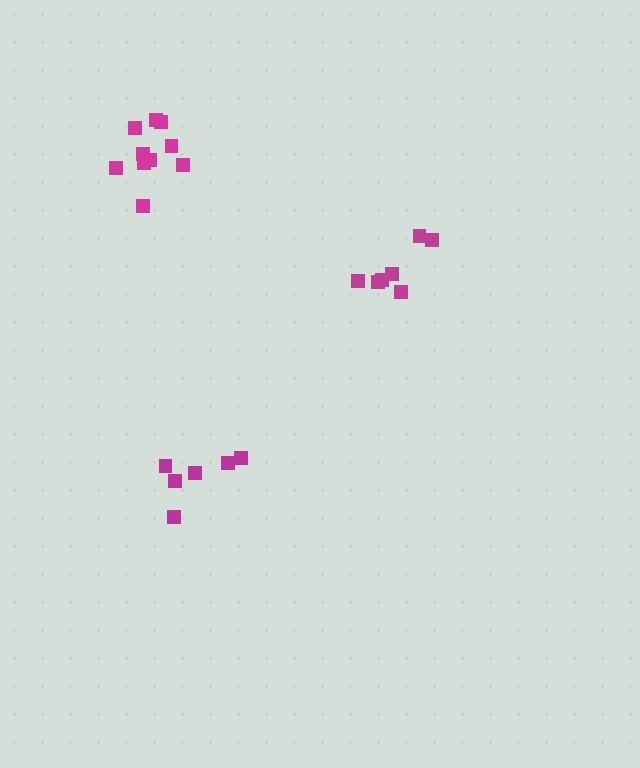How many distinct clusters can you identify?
There are 3 distinct clusters.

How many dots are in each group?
Group 1: 7 dots, Group 2: 6 dots, Group 3: 10 dots (23 total).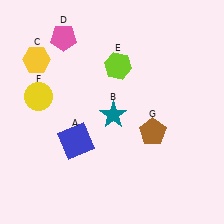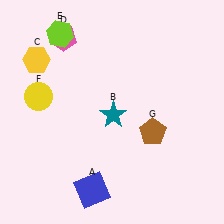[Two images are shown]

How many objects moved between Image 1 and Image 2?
2 objects moved between the two images.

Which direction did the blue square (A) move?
The blue square (A) moved down.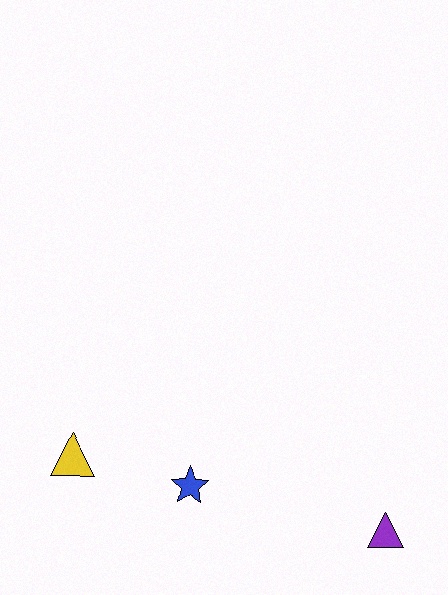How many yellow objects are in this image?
There is 1 yellow object.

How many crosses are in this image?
There are no crosses.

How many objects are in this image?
There are 3 objects.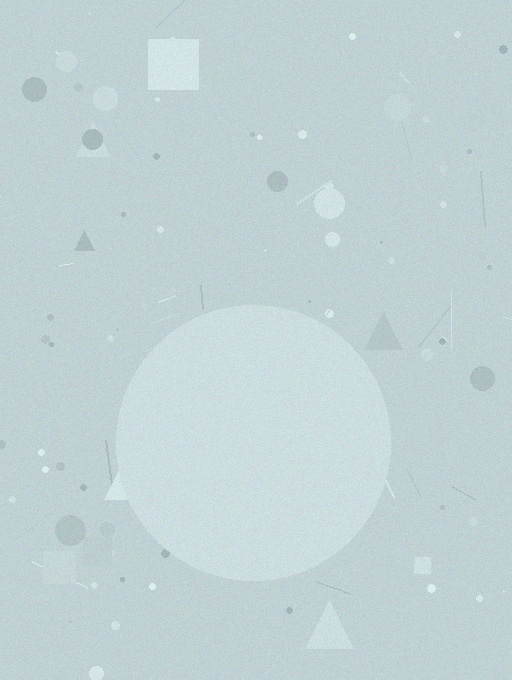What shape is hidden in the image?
A circle is hidden in the image.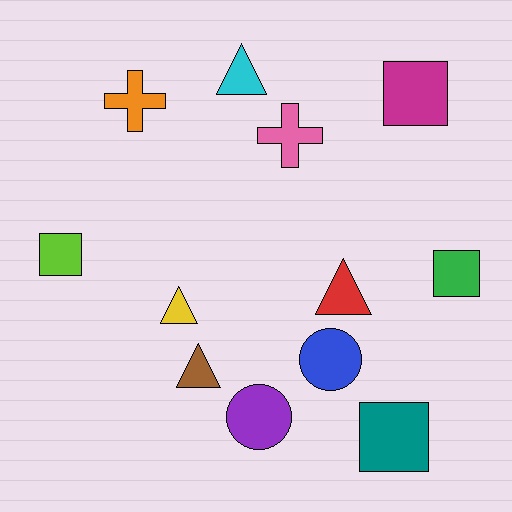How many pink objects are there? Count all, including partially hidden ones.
There is 1 pink object.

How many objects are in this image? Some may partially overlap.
There are 12 objects.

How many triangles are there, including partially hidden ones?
There are 4 triangles.